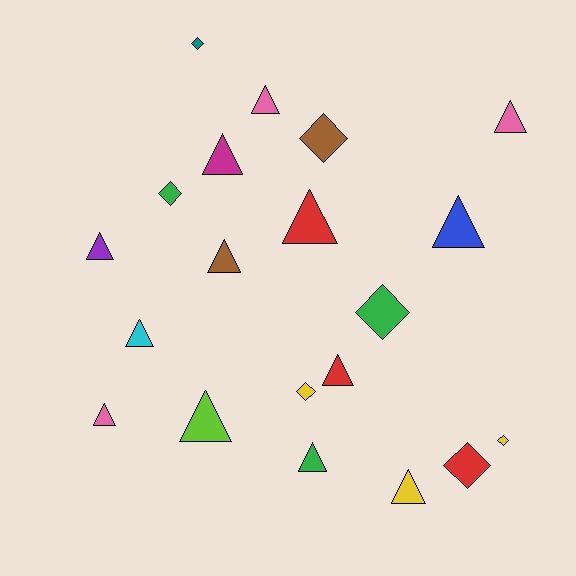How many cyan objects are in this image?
There is 1 cyan object.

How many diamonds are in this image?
There are 7 diamonds.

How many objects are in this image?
There are 20 objects.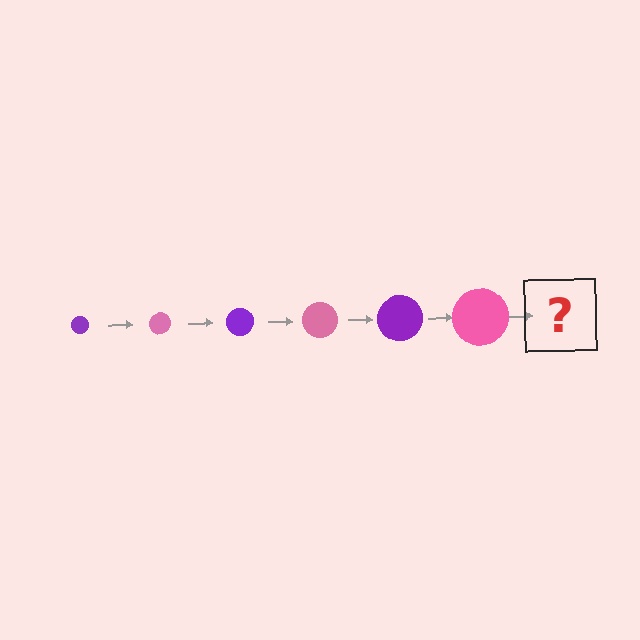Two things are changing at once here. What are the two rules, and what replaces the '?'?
The two rules are that the circle grows larger each step and the color cycles through purple and pink. The '?' should be a purple circle, larger than the previous one.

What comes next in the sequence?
The next element should be a purple circle, larger than the previous one.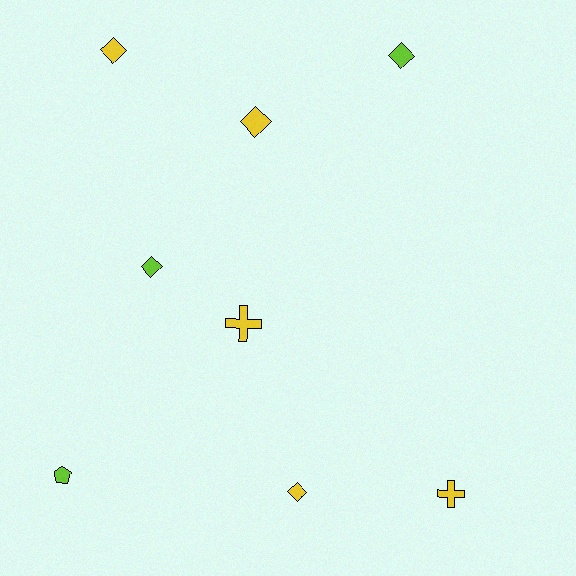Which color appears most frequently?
Yellow, with 5 objects.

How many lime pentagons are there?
There is 1 lime pentagon.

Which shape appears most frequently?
Diamond, with 5 objects.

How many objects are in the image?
There are 8 objects.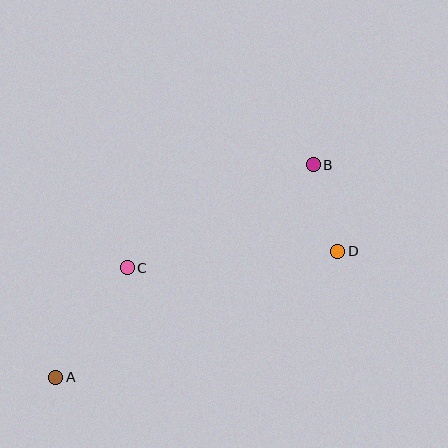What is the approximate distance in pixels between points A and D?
The distance between A and D is approximately 309 pixels.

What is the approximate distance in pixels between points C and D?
The distance between C and D is approximately 211 pixels.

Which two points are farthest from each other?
Points A and B are farthest from each other.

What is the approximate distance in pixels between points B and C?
The distance between B and C is approximately 213 pixels.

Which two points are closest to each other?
Points B and D are closest to each other.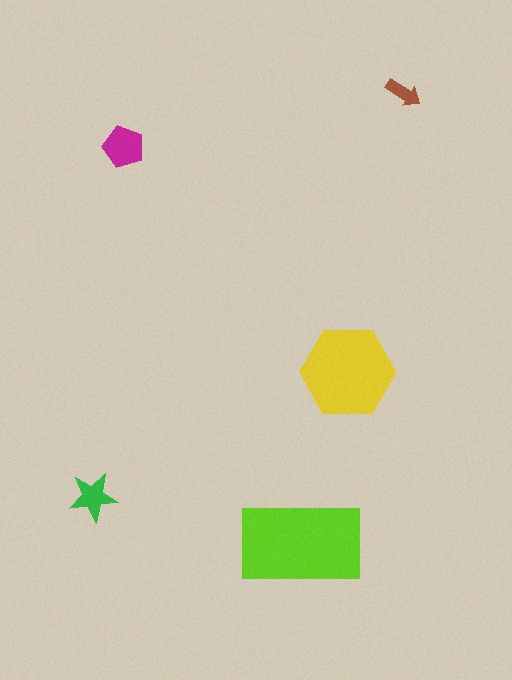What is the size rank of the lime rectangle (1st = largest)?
1st.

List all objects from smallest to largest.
The brown arrow, the green star, the magenta pentagon, the yellow hexagon, the lime rectangle.